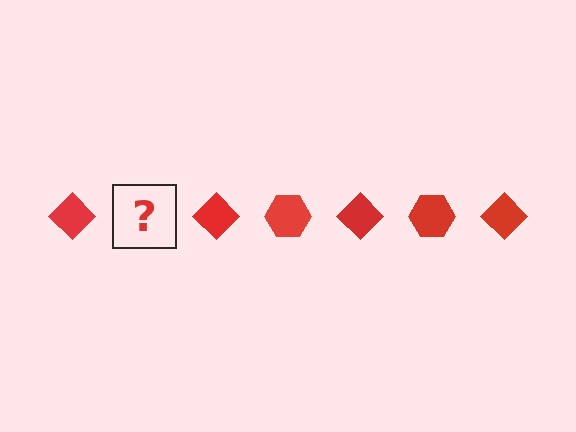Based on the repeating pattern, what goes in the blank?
The blank should be a red hexagon.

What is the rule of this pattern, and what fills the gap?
The rule is that the pattern cycles through diamond, hexagon shapes in red. The gap should be filled with a red hexagon.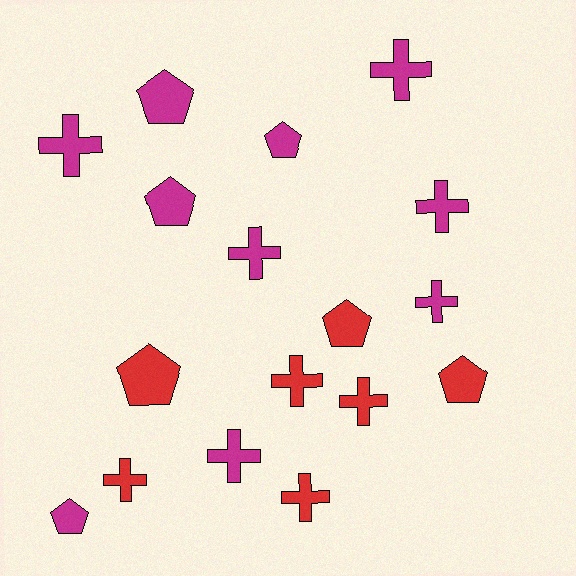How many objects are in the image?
There are 17 objects.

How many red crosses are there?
There are 4 red crosses.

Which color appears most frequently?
Magenta, with 10 objects.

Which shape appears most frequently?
Cross, with 10 objects.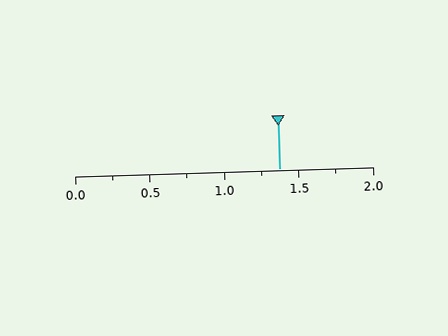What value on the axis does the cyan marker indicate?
The marker indicates approximately 1.38.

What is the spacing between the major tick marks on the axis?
The major ticks are spaced 0.5 apart.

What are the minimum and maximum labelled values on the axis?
The axis runs from 0.0 to 2.0.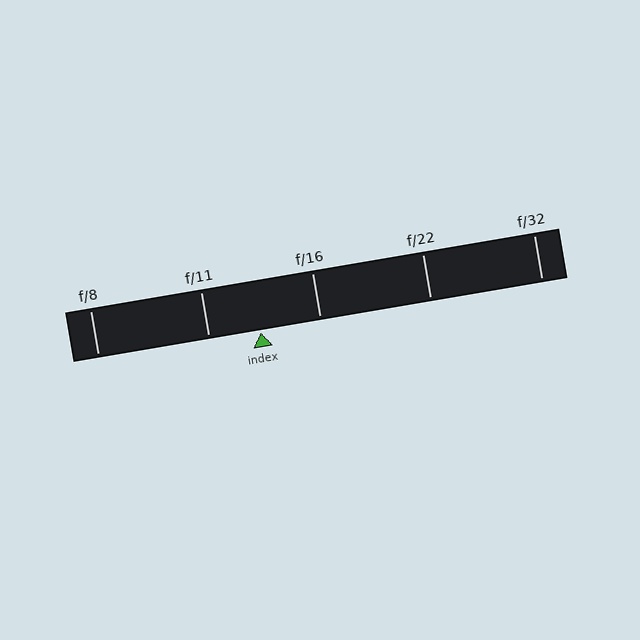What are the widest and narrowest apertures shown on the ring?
The widest aperture shown is f/8 and the narrowest is f/32.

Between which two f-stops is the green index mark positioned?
The index mark is between f/11 and f/16.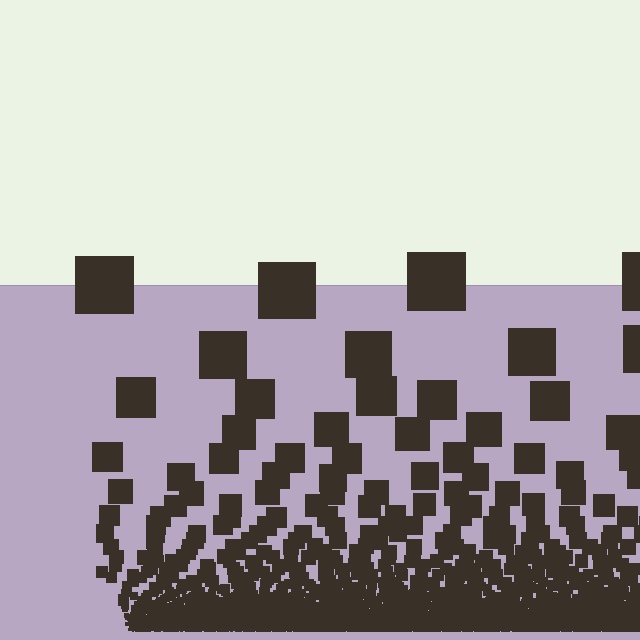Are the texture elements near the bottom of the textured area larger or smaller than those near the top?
Smaller. The gradient is inverted — elements near the bottom are smaller and denser.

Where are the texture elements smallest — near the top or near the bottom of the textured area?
Near the bottom.